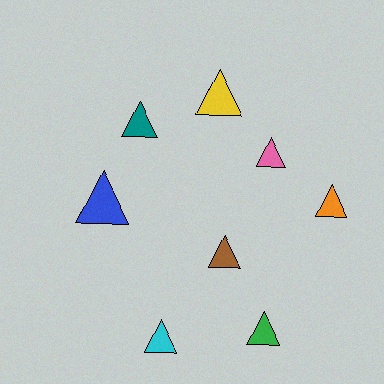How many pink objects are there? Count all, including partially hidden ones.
There is 1 pink object.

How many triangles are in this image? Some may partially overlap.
There are 8 triangles.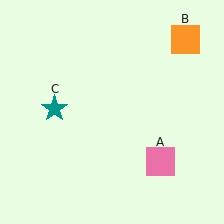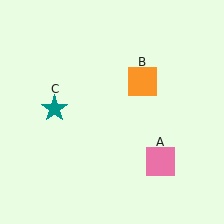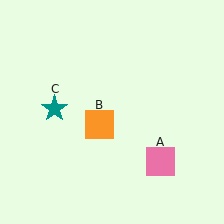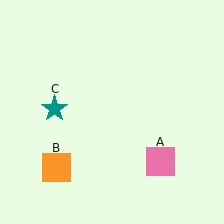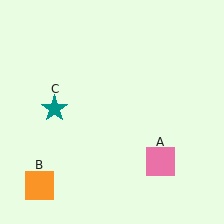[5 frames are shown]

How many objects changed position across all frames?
1 object changed position: orange square (object B).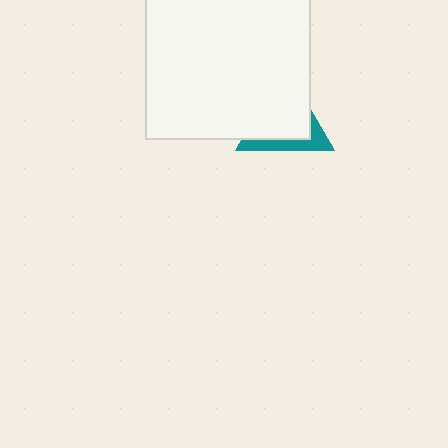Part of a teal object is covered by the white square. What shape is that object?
It is a triangle.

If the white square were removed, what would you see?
You would see the complete teal triangle.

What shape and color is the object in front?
The object in front is a white square.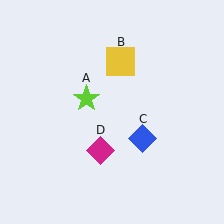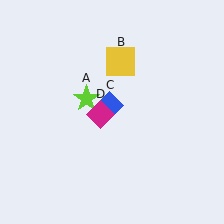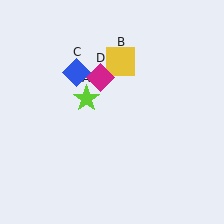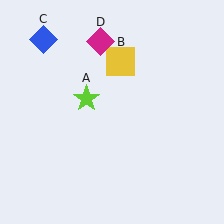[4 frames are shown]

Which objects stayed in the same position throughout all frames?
Lime star (object A) and yellow square (object B) remained stationary.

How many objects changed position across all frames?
2 objects changed position: blue diamond (object C), magenta diamond (object D).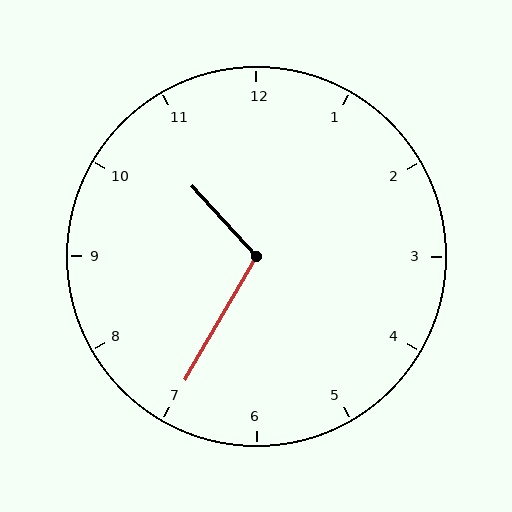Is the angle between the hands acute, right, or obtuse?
It is obtuse.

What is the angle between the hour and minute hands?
Approximately 108 degrees.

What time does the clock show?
10:35.